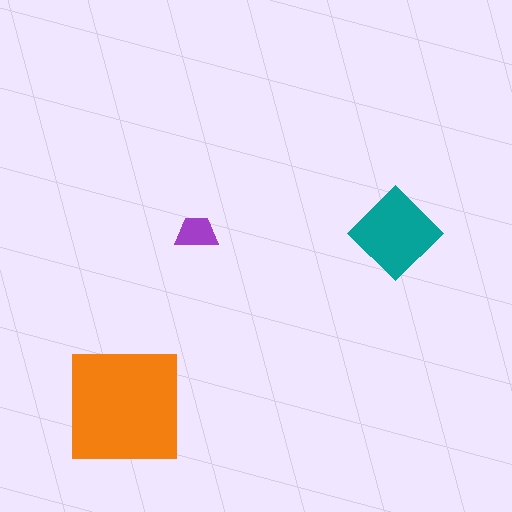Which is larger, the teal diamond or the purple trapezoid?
The teal diamond.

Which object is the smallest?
The purple trapezoid.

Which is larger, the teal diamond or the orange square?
The orange square.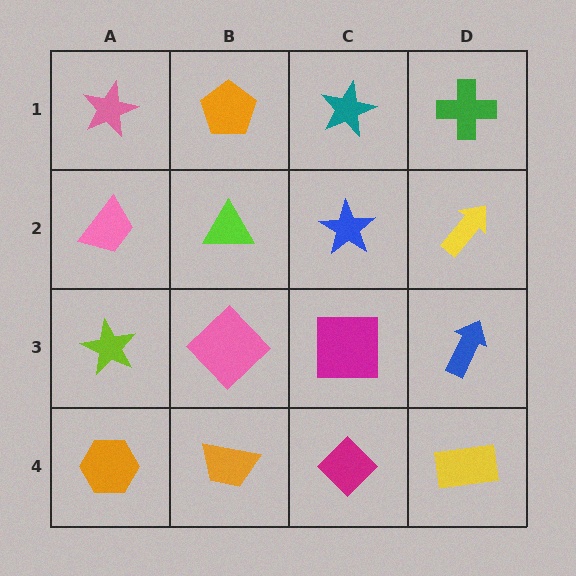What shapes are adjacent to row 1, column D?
A yellow arrow (row 2, column D), a teal star (row 1, column C).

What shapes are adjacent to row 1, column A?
A pink trapezoid (row 2, column A), an orange pentagon (row 1, column B).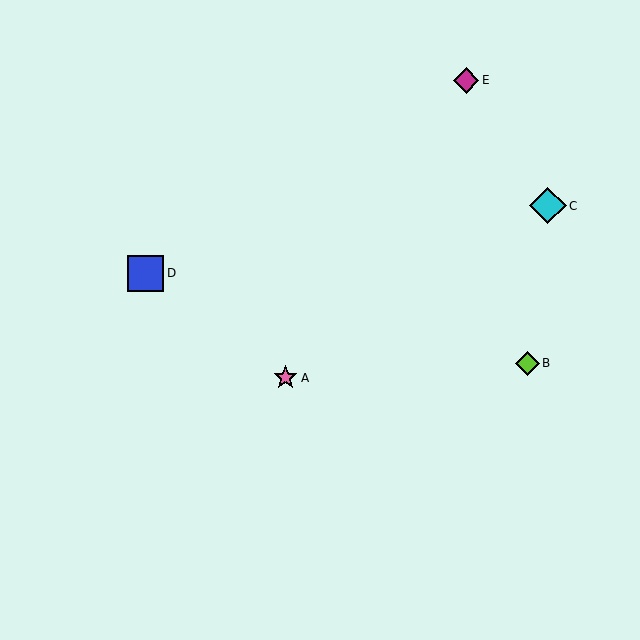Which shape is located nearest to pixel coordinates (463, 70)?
The magenta diamond (labeled E) at (466, 80) is nearest to that location.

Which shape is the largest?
The cyan diamond (labeled C) is the largest.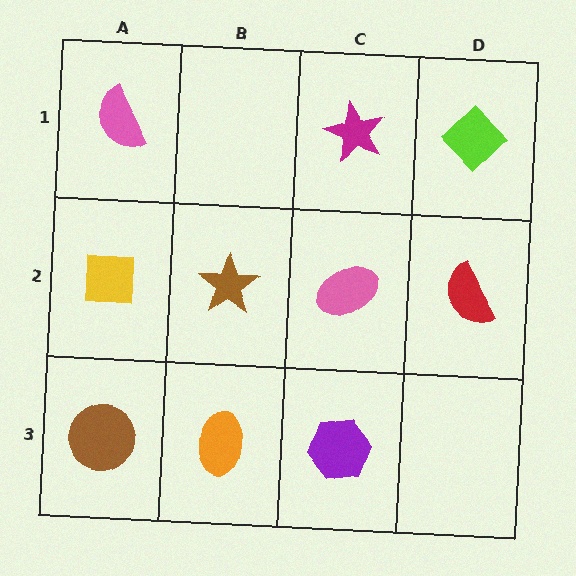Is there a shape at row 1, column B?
No, that cell is empty.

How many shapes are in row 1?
3 shapes.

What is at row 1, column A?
A pink semicircle.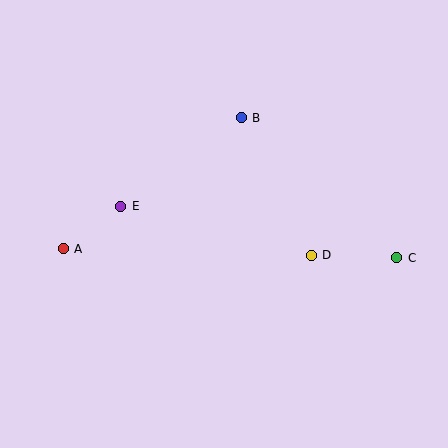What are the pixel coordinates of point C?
Point C is at (397, 258).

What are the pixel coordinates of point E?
Point E is at (121, 206).